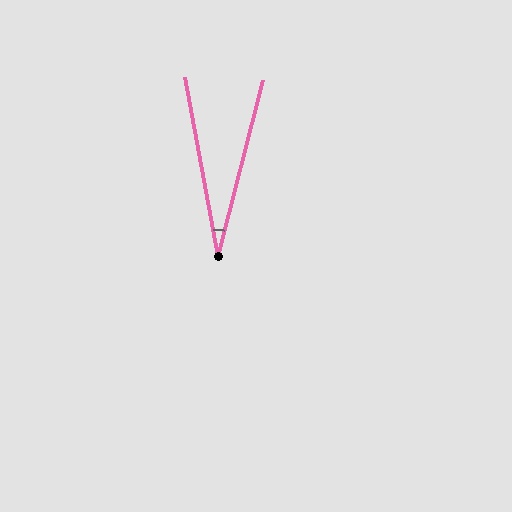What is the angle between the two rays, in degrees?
Approximately 25 degrees.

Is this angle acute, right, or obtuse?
It is acute.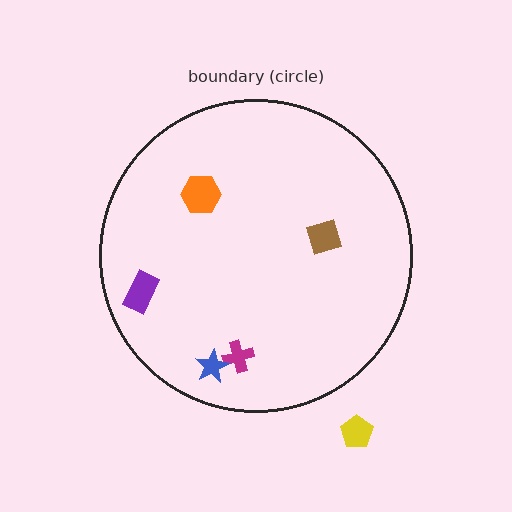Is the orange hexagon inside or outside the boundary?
Inside.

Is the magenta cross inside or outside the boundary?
Inside.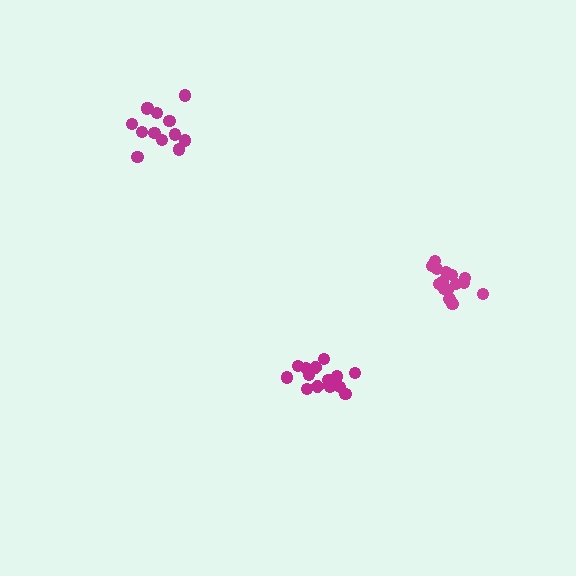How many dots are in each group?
Group 1: 13 dots, Group 2: 15 dots, Group 3: 15 dots (43 total).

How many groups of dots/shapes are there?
There are 3 groups.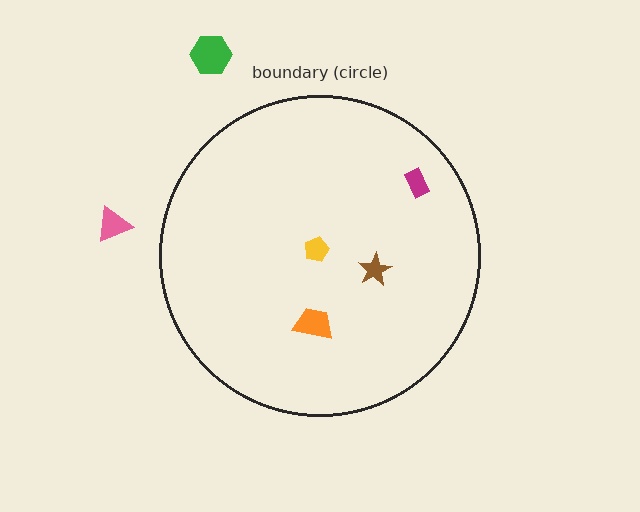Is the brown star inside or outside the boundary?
Inside.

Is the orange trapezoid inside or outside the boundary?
Inside.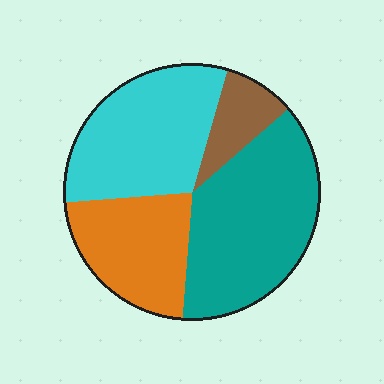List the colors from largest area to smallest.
From largest to smallest: teal, cyan, orange, brown.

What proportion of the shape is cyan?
Cyan covers 31% of the shape.